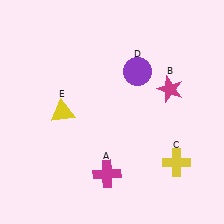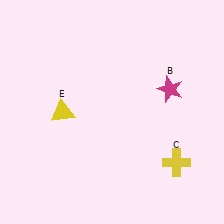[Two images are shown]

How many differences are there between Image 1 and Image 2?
There are 2 differences between the two images.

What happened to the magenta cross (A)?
The magenta cross (A) was removed in Image 2. It was in the bottom-left area of Image 1.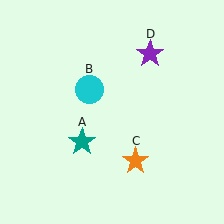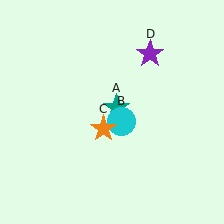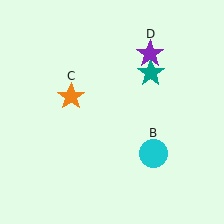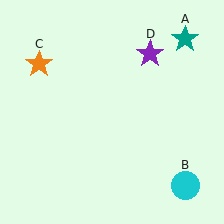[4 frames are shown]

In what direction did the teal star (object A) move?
The teal star (object A) moved up and to the right.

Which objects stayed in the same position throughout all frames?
Purple star (object D) remained stationary.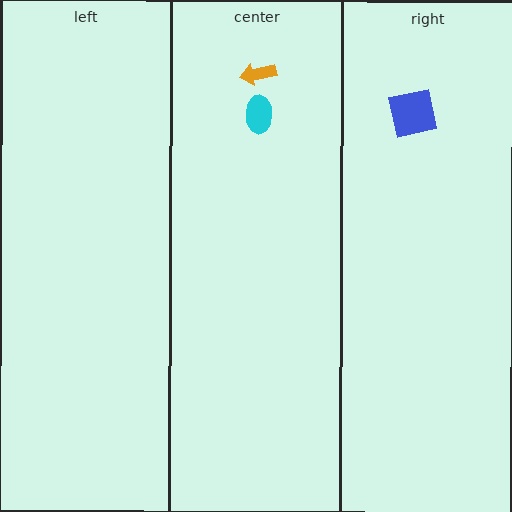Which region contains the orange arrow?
The center region.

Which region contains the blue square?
The right region.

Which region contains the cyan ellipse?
The center region.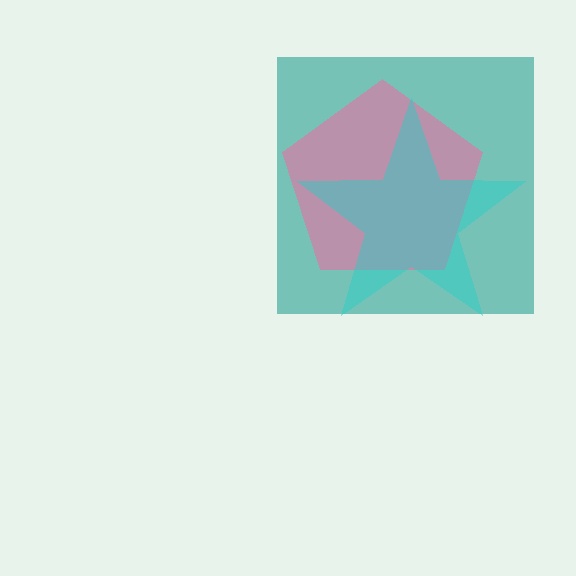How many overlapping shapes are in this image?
There are 3 overlapping shapes in the image.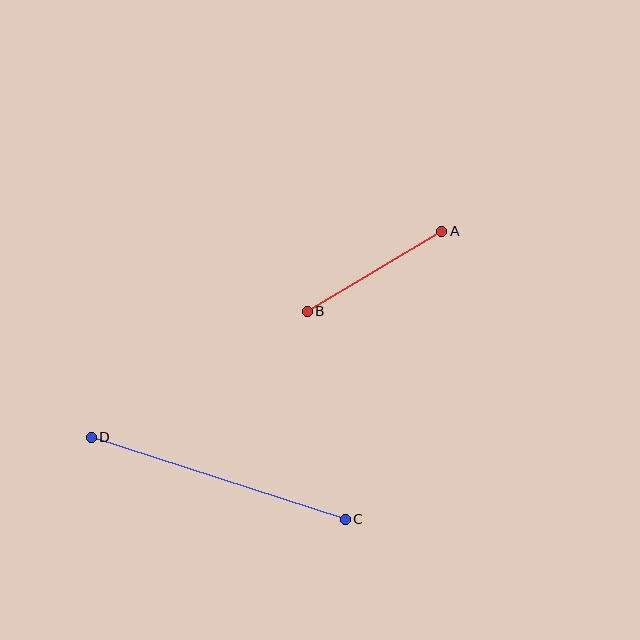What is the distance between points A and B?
The distance is approximately 156 pixels.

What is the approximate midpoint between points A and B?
The midpoint is at approximately (374, 271) pixels.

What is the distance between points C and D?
The distance is approximately 267 pixels.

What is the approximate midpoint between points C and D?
The midpoint is at approximately (218, 478) pixels.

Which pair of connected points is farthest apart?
Points C and D are farthest apart.